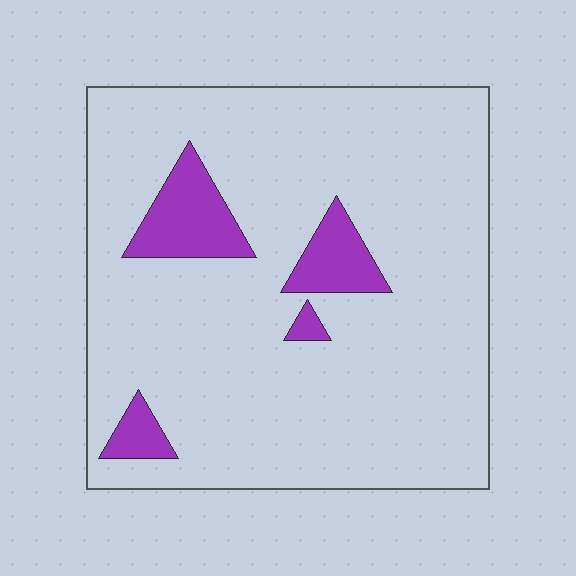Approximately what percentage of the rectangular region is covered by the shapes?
Approximately 10%.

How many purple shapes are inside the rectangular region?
4.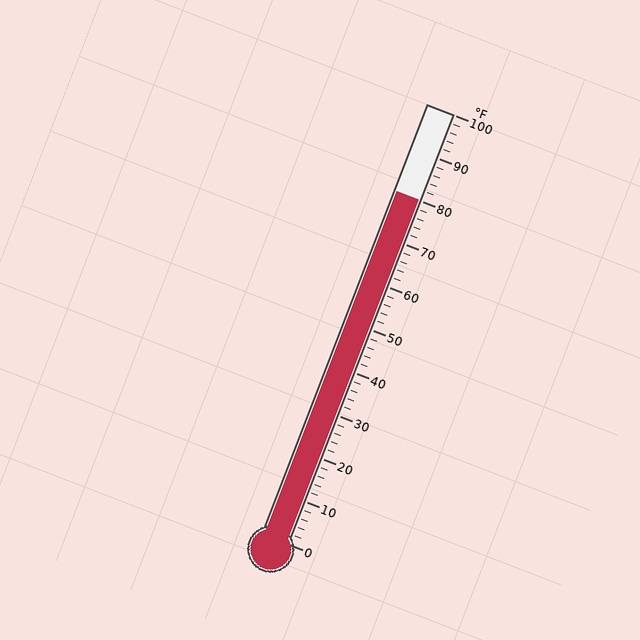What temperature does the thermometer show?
The thermometer shows approximately 80°F.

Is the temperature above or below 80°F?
The temperature is at 80°F.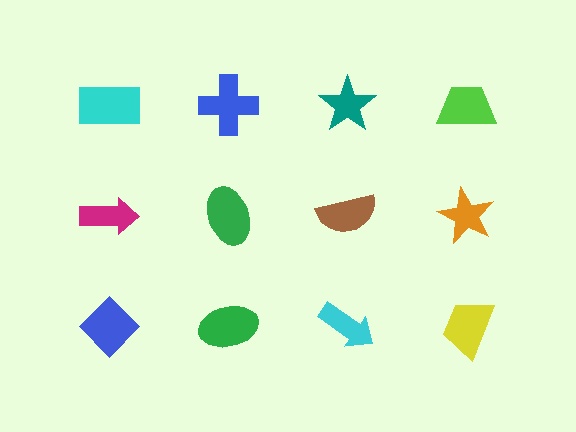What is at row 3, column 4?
A yellow trapezoid.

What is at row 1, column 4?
A lime trapezoid.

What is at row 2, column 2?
A green ellipse.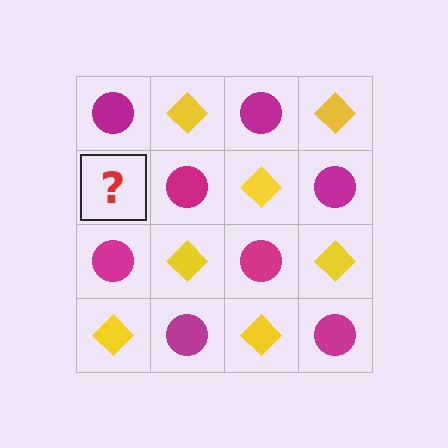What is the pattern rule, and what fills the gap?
The rule is that it alternates magenta circle and yellow diamond in a checkerboard pattern. The gap should be filled with a yellow diamond.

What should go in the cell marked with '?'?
The missing cell should contain a yellow diamond.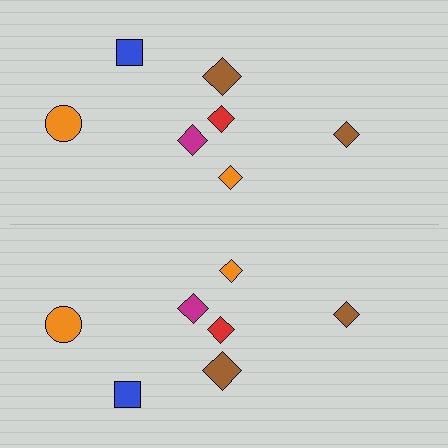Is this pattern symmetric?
Yes, this pattern has bilateral (reflection) symmetry.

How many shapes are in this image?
There are 14 shapes in this image.